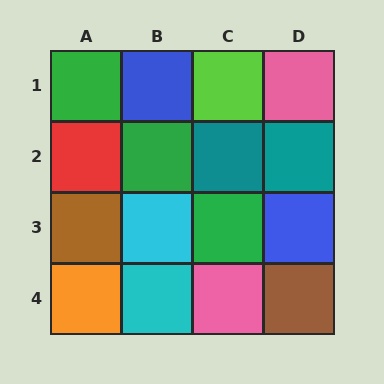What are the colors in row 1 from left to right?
Green, blue, lime, pink.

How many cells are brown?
2 cells are brown.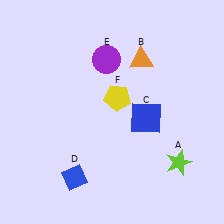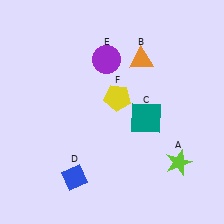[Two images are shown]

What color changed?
The square (C) changed from blue in Image 1 to teal in Image 2.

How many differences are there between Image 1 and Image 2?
There is 1 difference between the two images.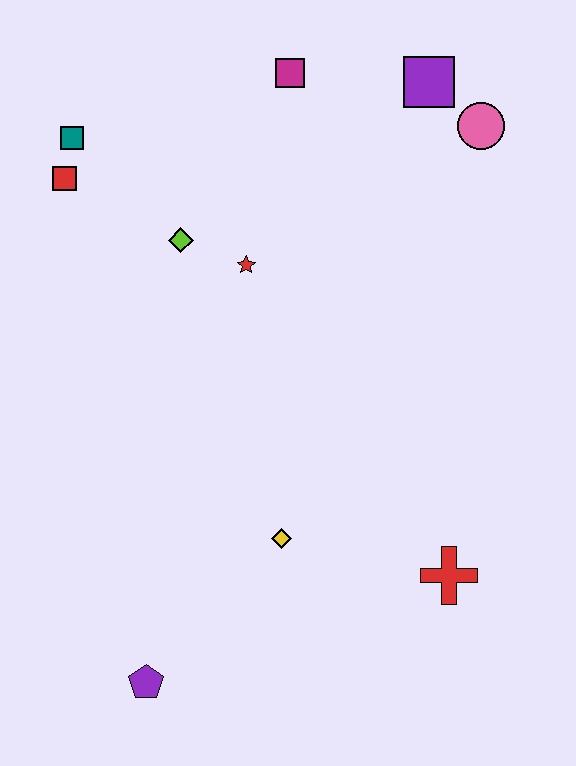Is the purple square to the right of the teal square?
Yes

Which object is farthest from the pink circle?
The purple pentagon is farthest from the pink circle.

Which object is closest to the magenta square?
The purple square is closest to the magenta square.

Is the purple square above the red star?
Yes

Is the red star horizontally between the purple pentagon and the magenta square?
Yes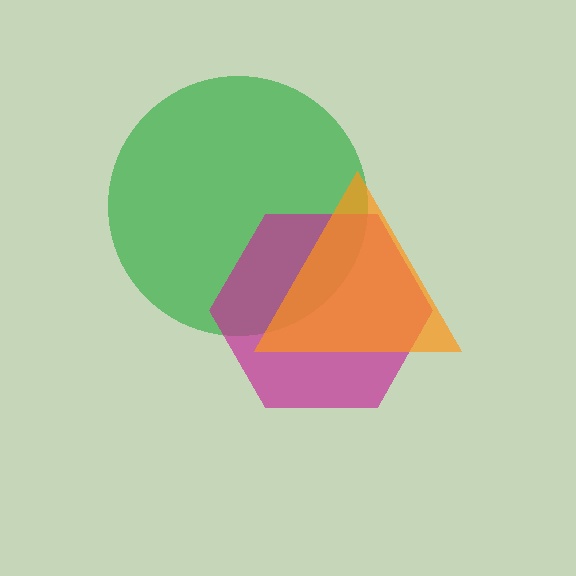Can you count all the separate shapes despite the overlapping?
Yes, there are 3 separate shapes.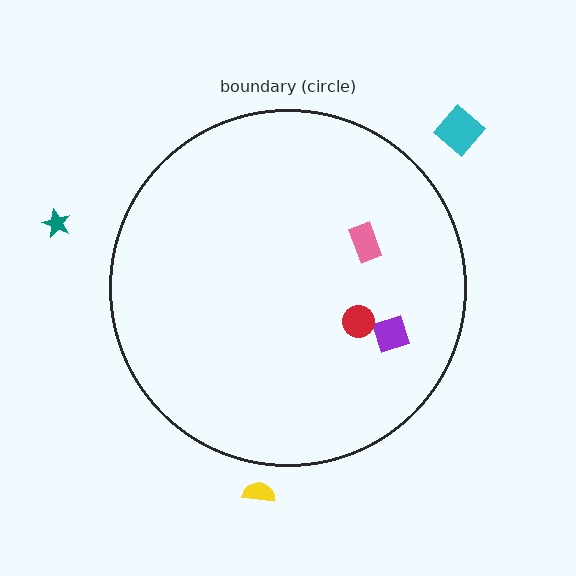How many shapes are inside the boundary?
3 inside, 3 outside.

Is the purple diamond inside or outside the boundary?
Inside.